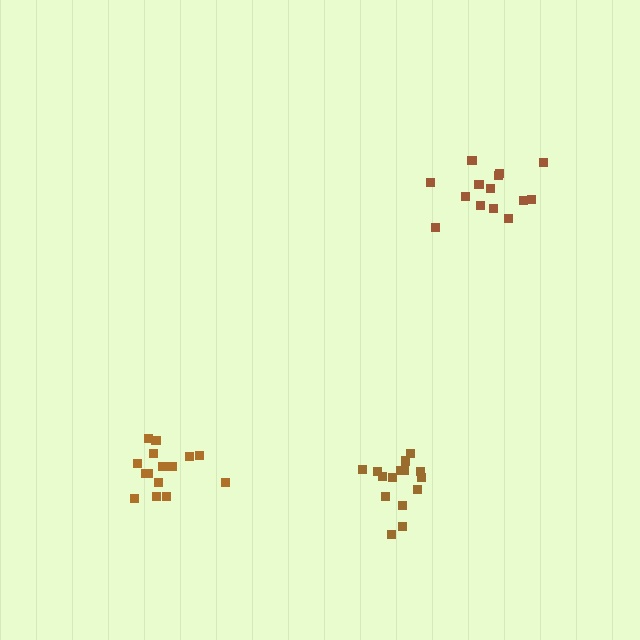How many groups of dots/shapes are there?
There are 3 groups.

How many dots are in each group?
Group 1: 15 dots, Group 2: 14 dots, Group 3: 15 dots (44 total).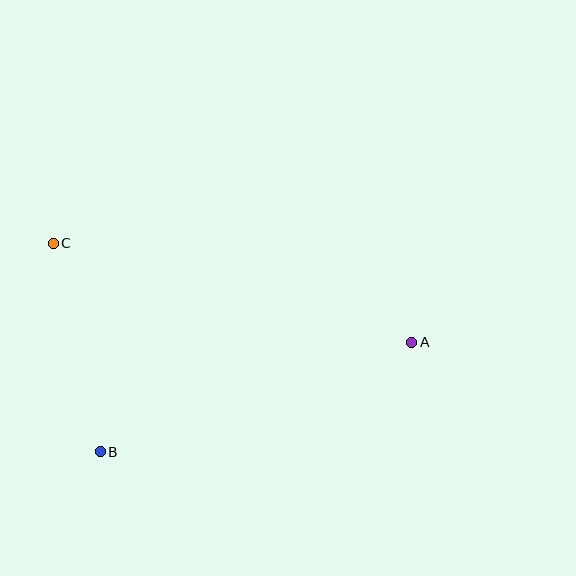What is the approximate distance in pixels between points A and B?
The distance between A and B is approximately 330 pixels.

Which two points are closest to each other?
Points B and C are closest to each other.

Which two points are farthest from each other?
Points A and C are farthest from each other.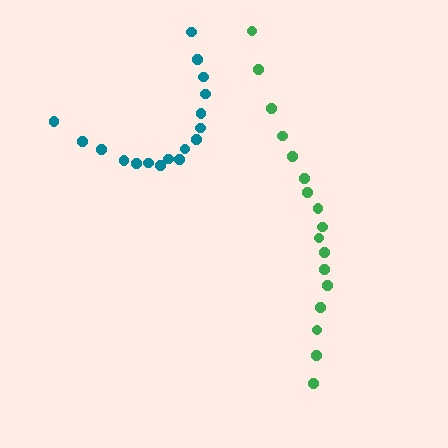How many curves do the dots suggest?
There are 2 distinct paths.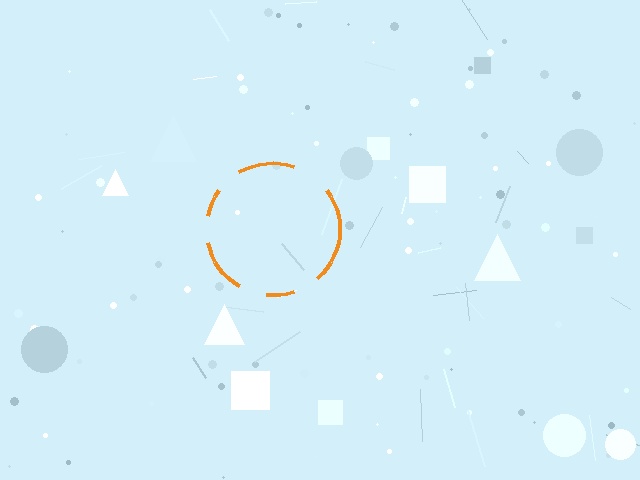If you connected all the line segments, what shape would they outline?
They would outline a circle.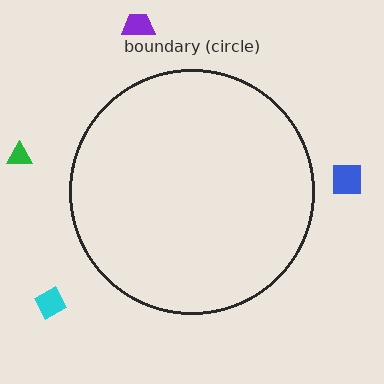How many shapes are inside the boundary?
0 inside, 4 outside.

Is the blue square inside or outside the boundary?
Outside.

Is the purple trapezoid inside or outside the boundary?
Outside.